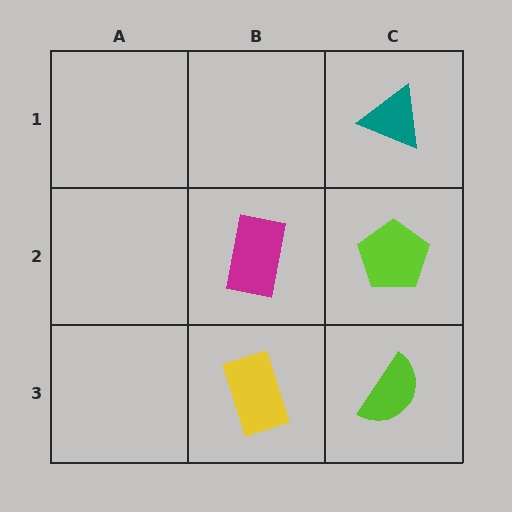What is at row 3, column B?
A yellow rectangle.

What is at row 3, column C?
A lime semicircle.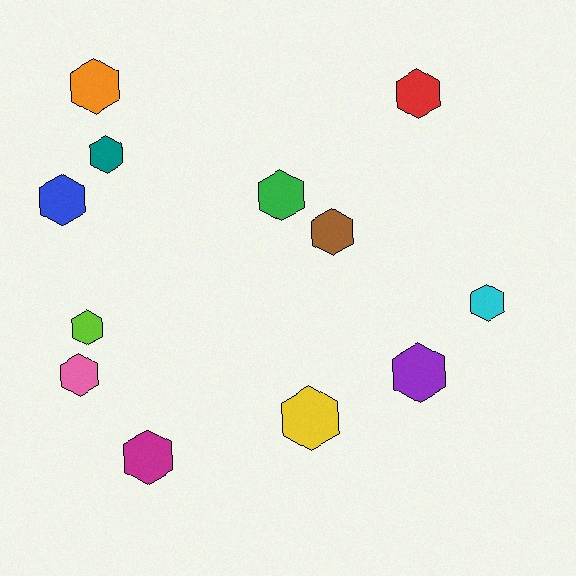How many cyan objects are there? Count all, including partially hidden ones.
There is 1 cyan object.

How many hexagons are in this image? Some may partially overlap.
There are 12 hexagons.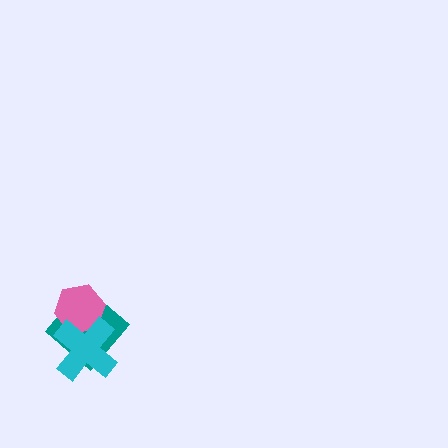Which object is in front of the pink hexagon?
The cyan cross is in front of the pink hexagon.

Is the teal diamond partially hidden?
Yes, it is partially covered by another shape.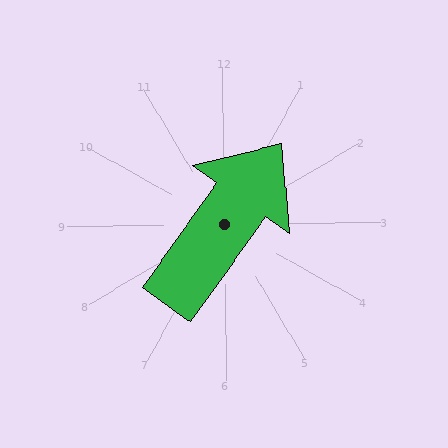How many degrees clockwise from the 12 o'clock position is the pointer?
Approximately 36 degrees.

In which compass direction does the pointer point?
Northeast.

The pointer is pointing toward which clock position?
Roughly 1 o'clock.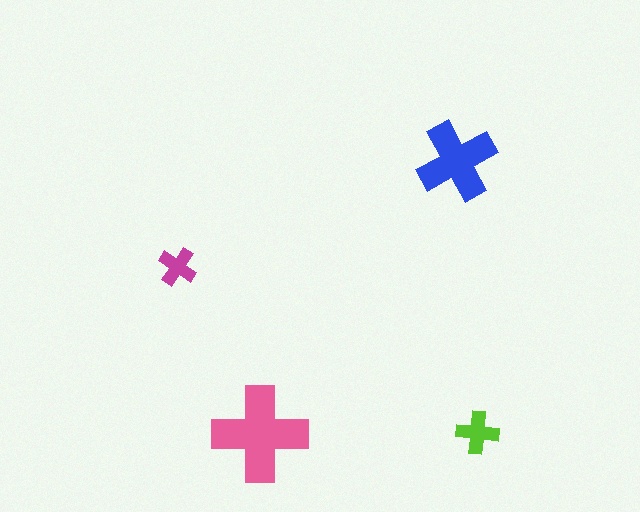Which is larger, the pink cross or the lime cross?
The pink one.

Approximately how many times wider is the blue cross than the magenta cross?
About 2 times wider.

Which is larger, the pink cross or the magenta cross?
The pink one.